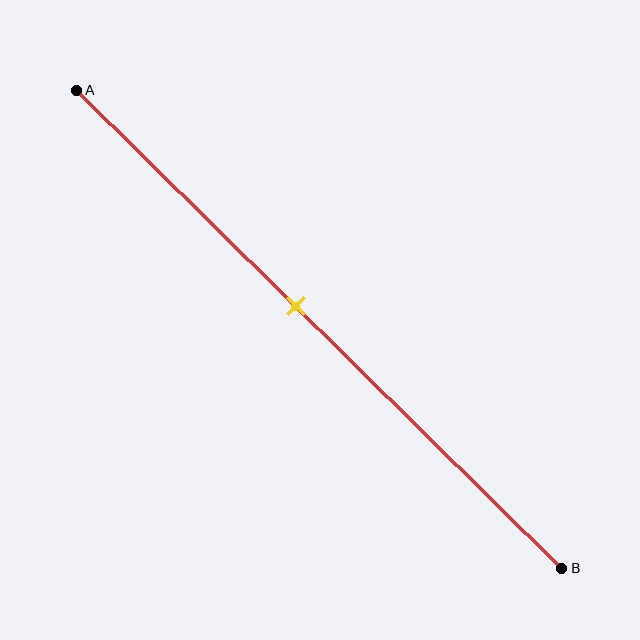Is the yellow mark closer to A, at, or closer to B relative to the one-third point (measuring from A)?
The yellow mark is closer to point B than the one-third point of segment AB.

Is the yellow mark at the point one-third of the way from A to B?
No, the mark is at about 45% from A, not at the 33% one-third point.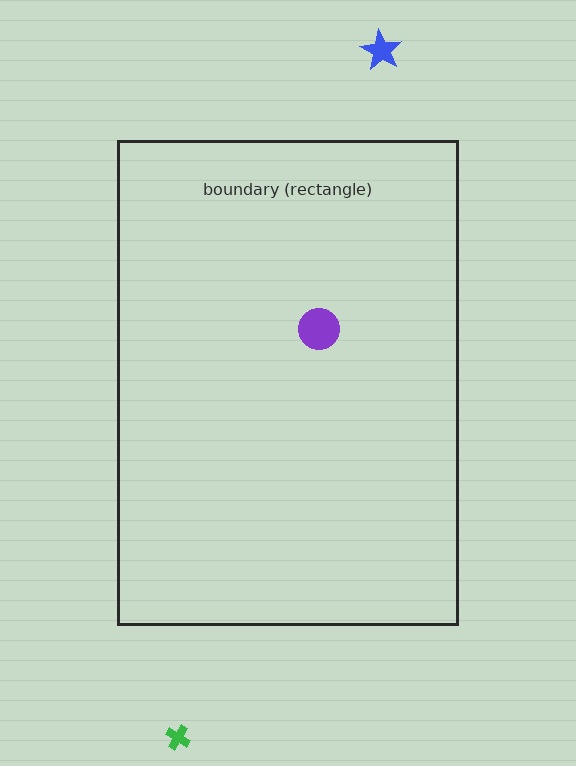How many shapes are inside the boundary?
1 inside, 2 outside.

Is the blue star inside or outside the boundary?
Outside.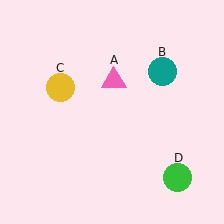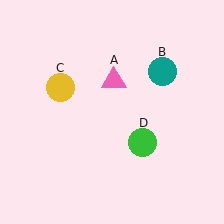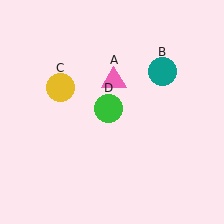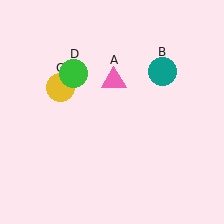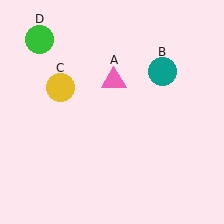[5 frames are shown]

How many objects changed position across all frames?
1 object changed position: green circle (object D).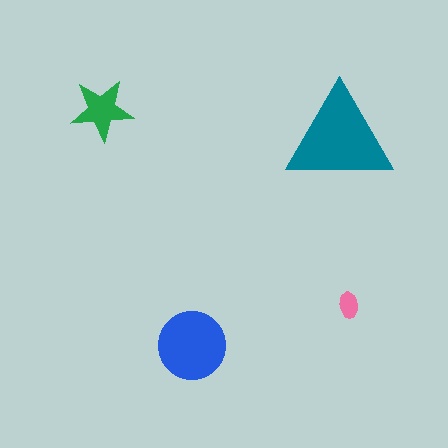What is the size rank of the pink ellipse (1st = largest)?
4th.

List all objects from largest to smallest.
The teal triangle, the blue circle, the green star, the pink ellipse.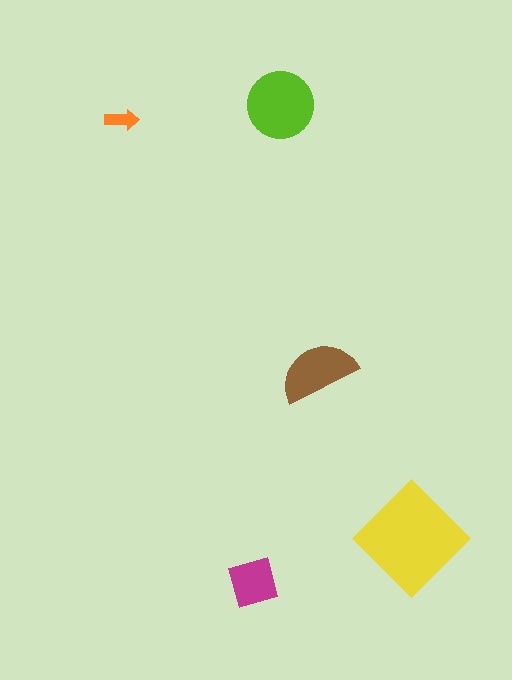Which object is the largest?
The yellow diamond.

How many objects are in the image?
There are 5 objects in the image.